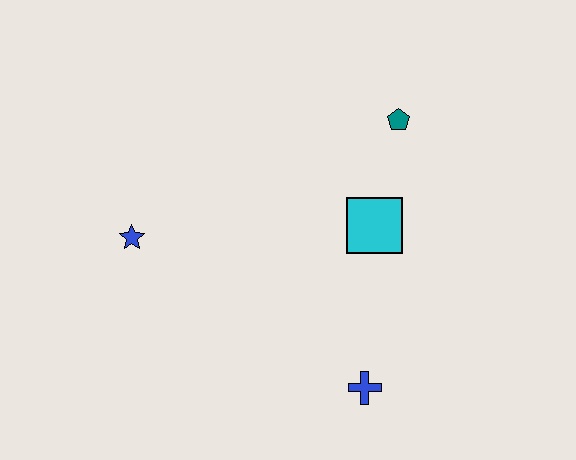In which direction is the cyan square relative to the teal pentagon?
The cyan square is below the teal pentagon.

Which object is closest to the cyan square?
The teal pentagon is closest to the cyan square.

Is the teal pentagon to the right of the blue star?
Yes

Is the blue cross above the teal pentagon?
No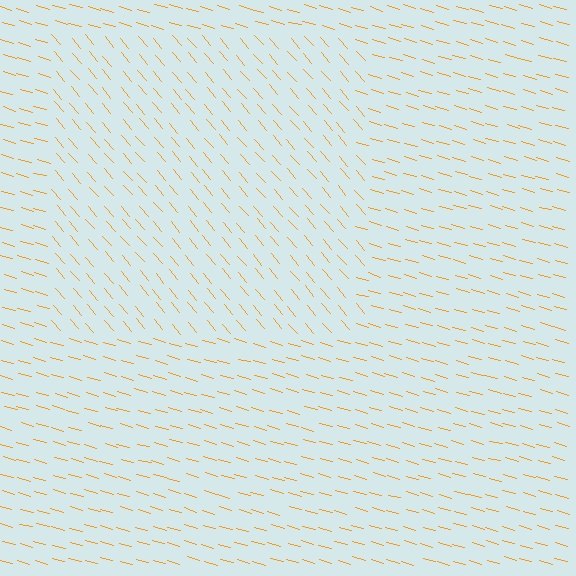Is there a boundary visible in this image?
Yes, there is a texture boundary formed by a change in line orientation.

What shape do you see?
I see a rectangle.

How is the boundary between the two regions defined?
The boundary is defined purely by a change in line orientation (approximately 33 degrees difference). All lines are the same color and thickness.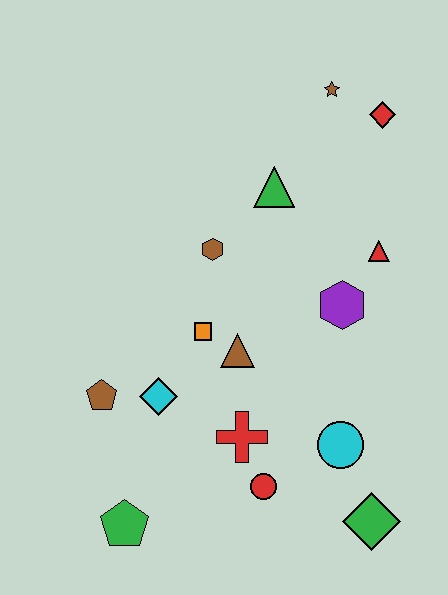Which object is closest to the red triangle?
The purple hexagon is closest to the red triangle.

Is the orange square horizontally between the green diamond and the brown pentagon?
Yes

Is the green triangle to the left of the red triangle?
Yes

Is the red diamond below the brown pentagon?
No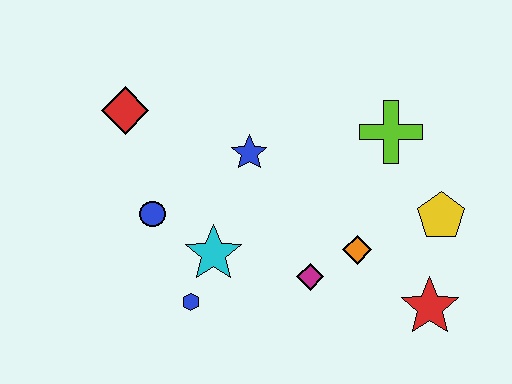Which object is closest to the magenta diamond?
The orange diamond is closest to the magenta diamond.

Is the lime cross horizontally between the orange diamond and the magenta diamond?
No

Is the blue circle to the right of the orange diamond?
No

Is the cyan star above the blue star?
No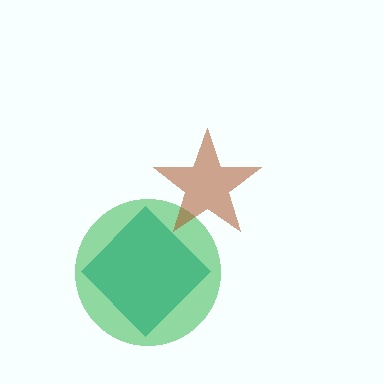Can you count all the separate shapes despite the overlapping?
Yes, there are 3 separate shapes.